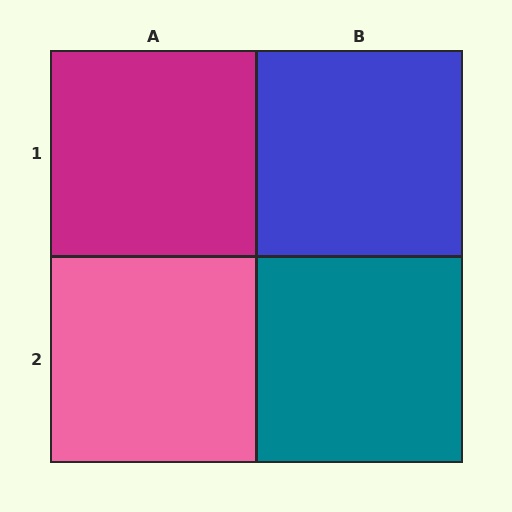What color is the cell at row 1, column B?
Blue.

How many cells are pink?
1 cell is pink.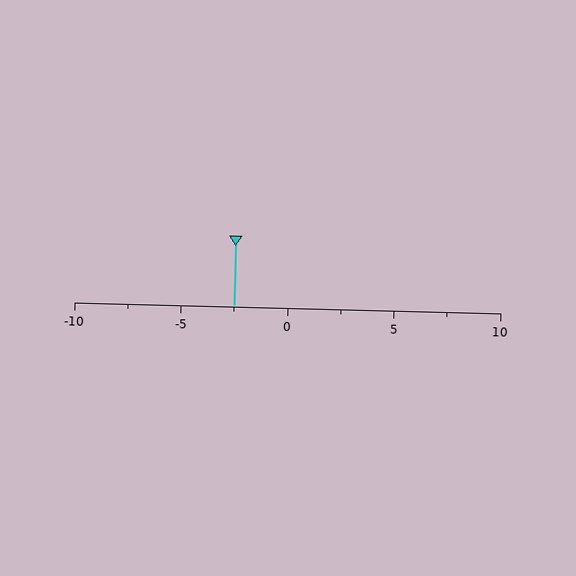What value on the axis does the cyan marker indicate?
The marker indicates approximately -2.5.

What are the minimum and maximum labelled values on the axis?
The axis runs from -10 to 10.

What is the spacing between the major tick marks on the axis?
The major ticks are spaced 5 apart.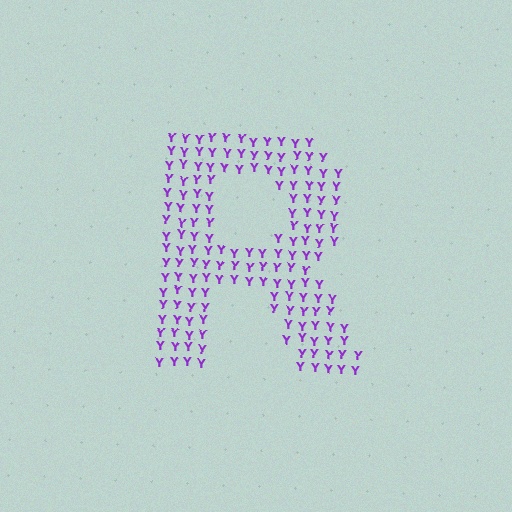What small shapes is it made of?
It is made of small letter Y's.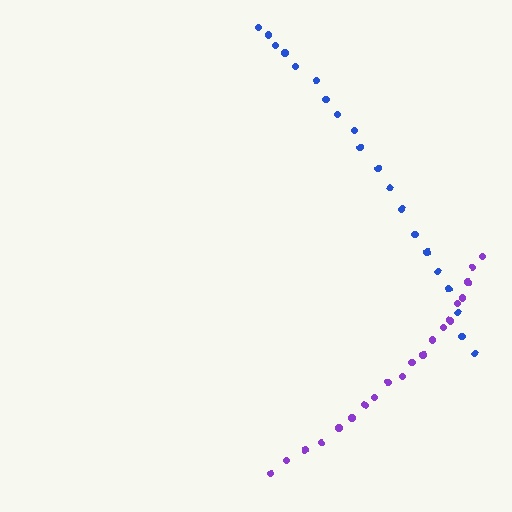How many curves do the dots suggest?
There are 2 distinct paths.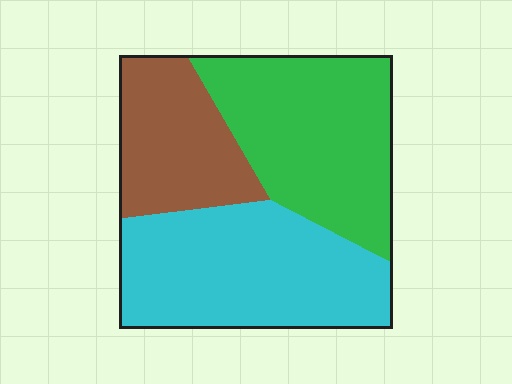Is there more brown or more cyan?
Cyan.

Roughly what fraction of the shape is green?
Green covers roughly 35% of the shape.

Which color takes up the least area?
Brown, at roughly 25%.